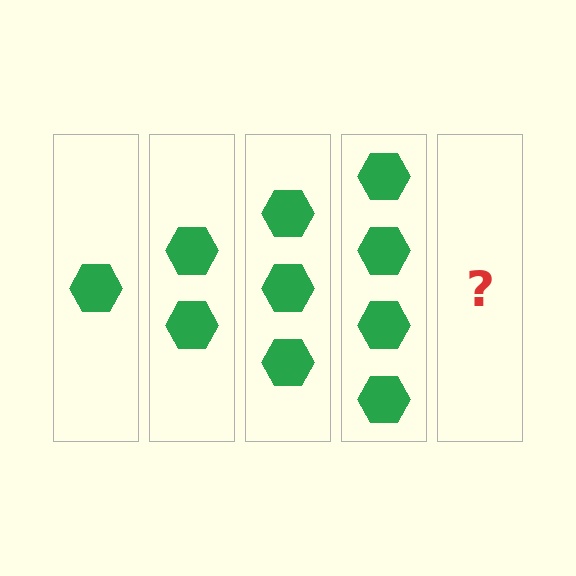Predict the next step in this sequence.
The next step is 5 hexagons.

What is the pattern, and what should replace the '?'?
The pattern is that each step adds one more hexagon. The '?' should be 5 hexagons.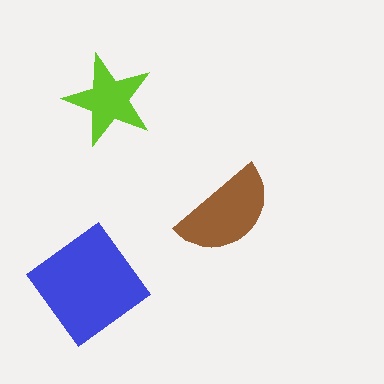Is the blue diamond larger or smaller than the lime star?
Larger.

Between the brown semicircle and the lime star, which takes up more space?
The brown semicircle.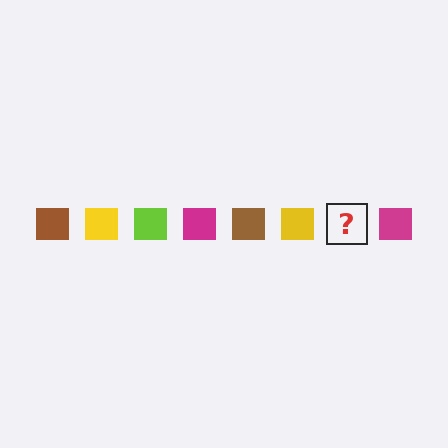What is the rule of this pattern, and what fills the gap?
The rule is that the pattern cycles through brown, yellow, lime, magenta squares. The gap should be filled with a lime square.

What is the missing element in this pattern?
The missing element is a lime square.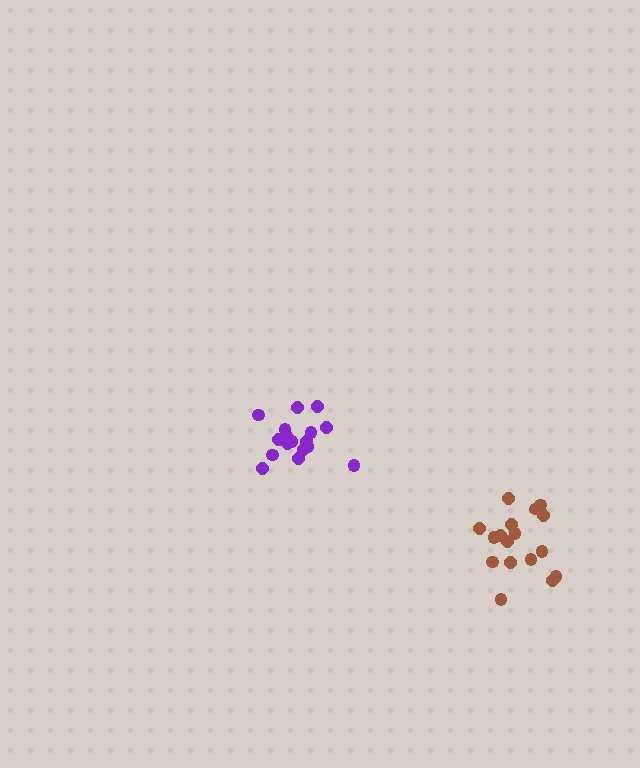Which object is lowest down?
The brown cluster is bottommost.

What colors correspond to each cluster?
The clusters are colored: brown, purple.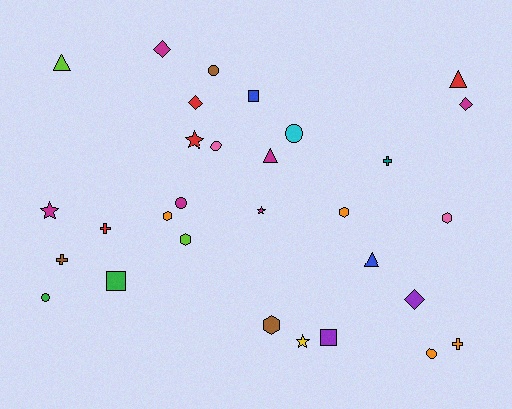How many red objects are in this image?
There are 4 red objects.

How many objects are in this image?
There are 30 objects.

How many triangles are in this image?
There are 4 triangles.